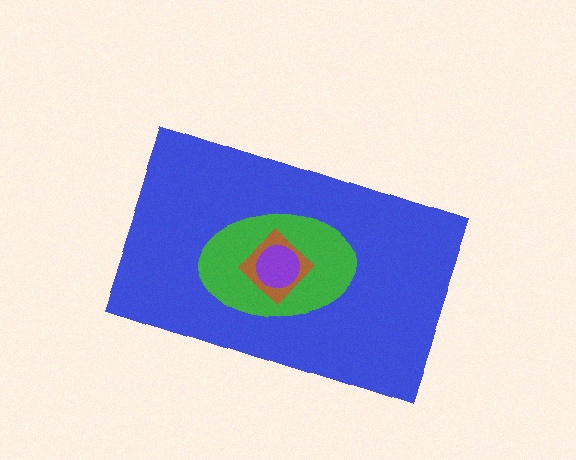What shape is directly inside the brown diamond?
The purple circle.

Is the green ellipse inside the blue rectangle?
Yes.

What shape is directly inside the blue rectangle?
The green ellipse.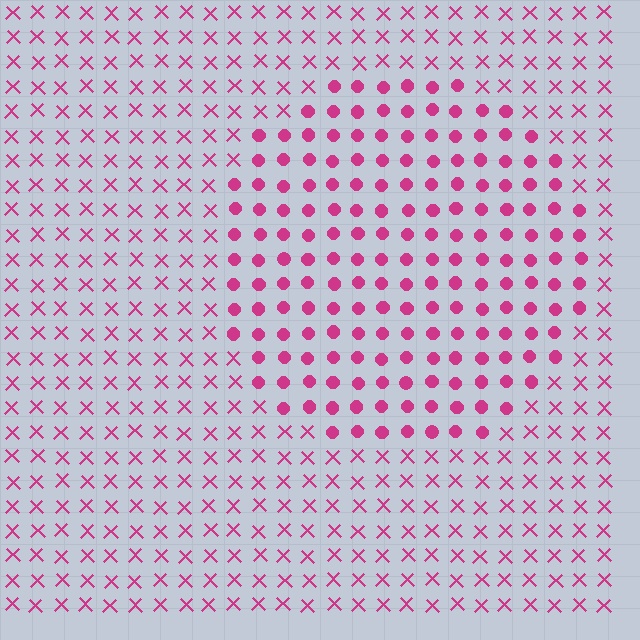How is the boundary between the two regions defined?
The boundary is defined by a change in element shape: circles inside vs. X marks outside. All elements share the same color and spacing.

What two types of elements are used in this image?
The image uses circles inside the circle region and X marks outside it.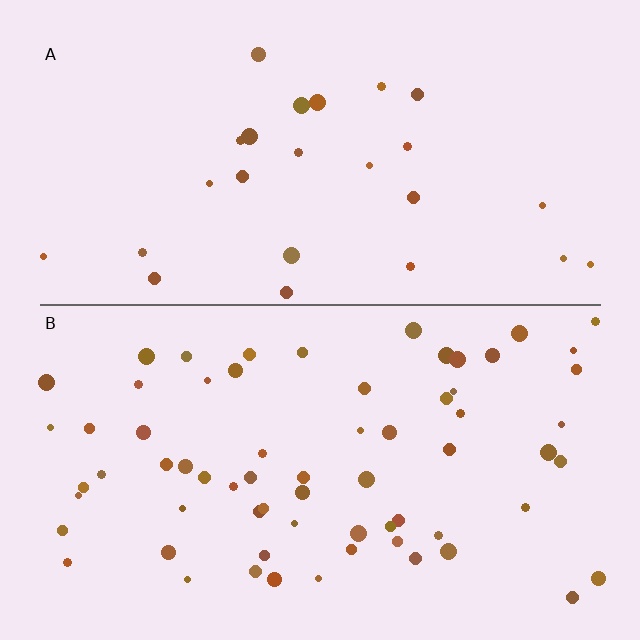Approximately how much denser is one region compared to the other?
Approximately 2.6× — region B over region A.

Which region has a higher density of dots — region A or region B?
B (the bottom).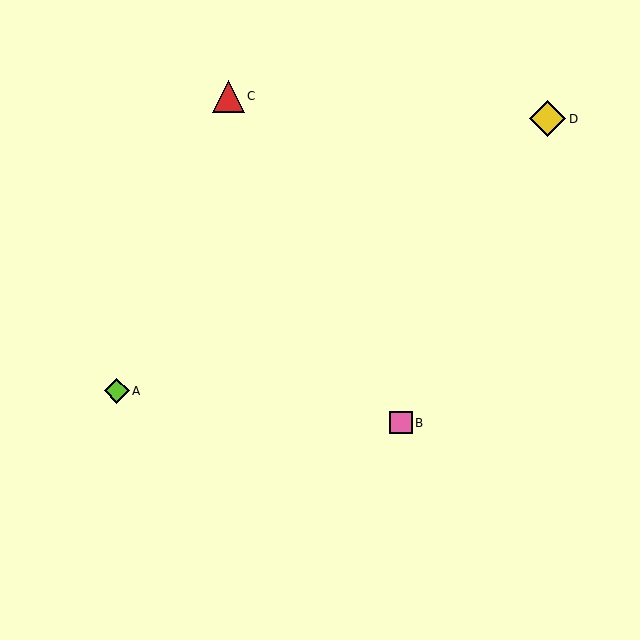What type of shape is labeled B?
Shape B is a pink square.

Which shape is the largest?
The yellow diamond (labeled D) is the largest.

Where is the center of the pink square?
The center of the pink square is at (401, 423).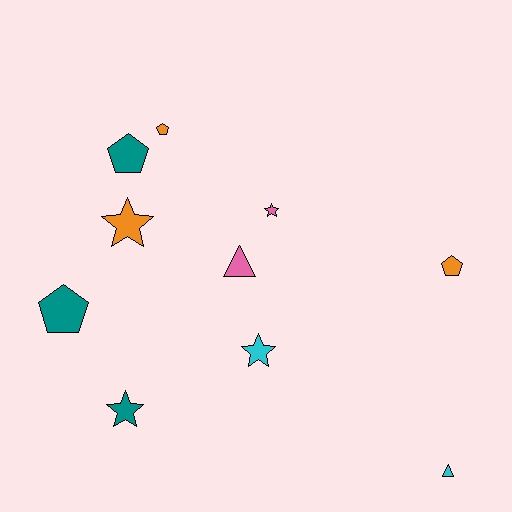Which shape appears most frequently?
Star, with 4 objects.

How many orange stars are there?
There is 1 orange star.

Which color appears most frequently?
Teal, with 3 objects.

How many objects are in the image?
There are 10 objects.